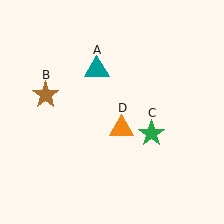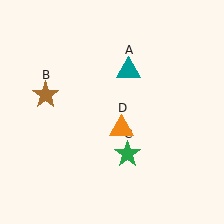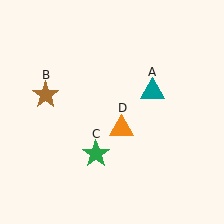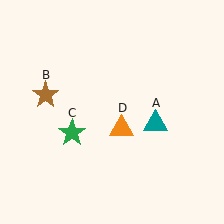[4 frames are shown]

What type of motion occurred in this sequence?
The teal triangle (object A), green star (object C) rotated clockwise around the center of the scene.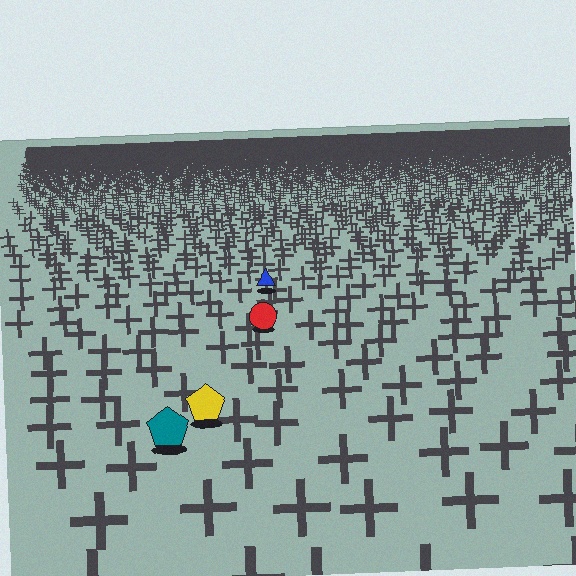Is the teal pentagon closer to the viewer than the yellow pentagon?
Yes. The teal pentagon is closer — you can tell from the texture gradient: the ground texture is coarser near it.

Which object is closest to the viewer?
The teal pentagon is closest. The texture marks near it are larger and more spread out.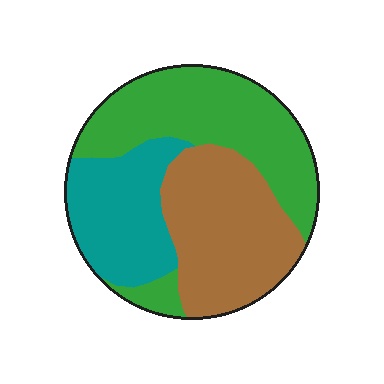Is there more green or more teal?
Green.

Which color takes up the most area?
Green, at roughly 40%.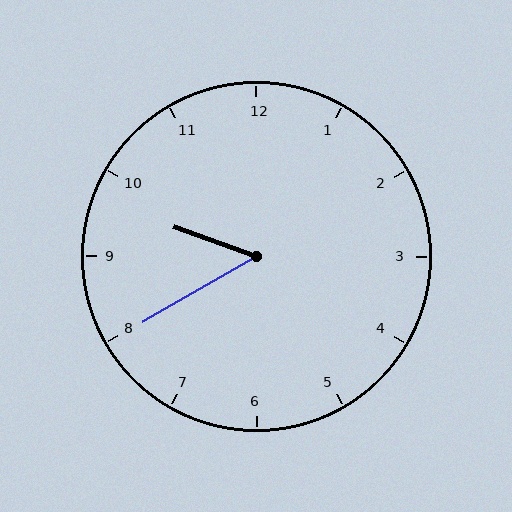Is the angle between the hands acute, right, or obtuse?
It is acute.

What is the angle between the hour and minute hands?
Approximately 50 degrees.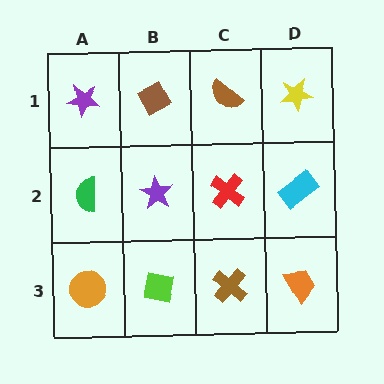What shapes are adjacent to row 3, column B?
A purple star (row 2, column B), an orange circle (row 3, column A), a brown cross (row 3, column C).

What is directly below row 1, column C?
A red cross.